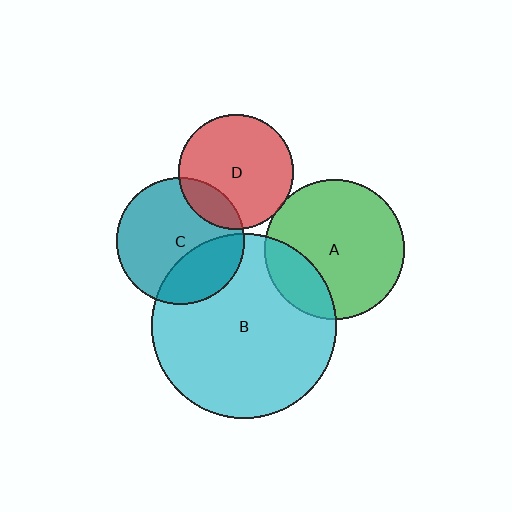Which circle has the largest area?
Circle B (cyan).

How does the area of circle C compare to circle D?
Approximately 1.2 times.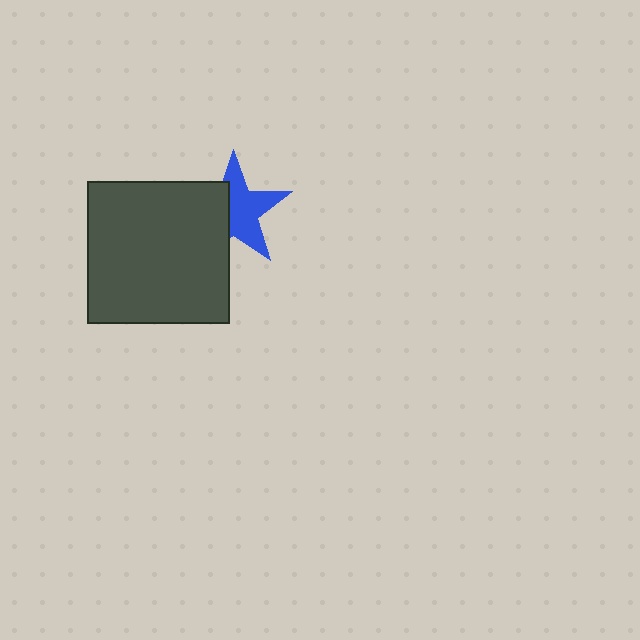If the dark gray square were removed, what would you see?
You would see the complete blue star.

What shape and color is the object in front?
The object in front is a dark gray square.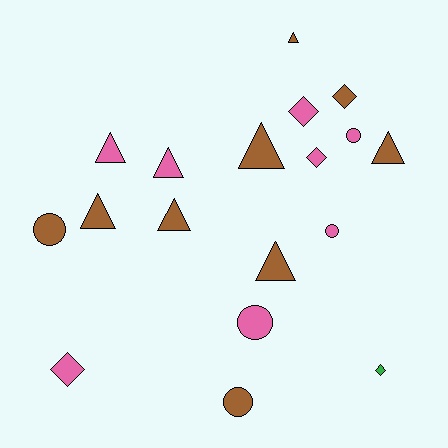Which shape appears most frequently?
Triangle, with 8 objects.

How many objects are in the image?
There are 18 objects.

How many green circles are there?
There are no green circles.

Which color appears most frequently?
Brown, with 9 objects.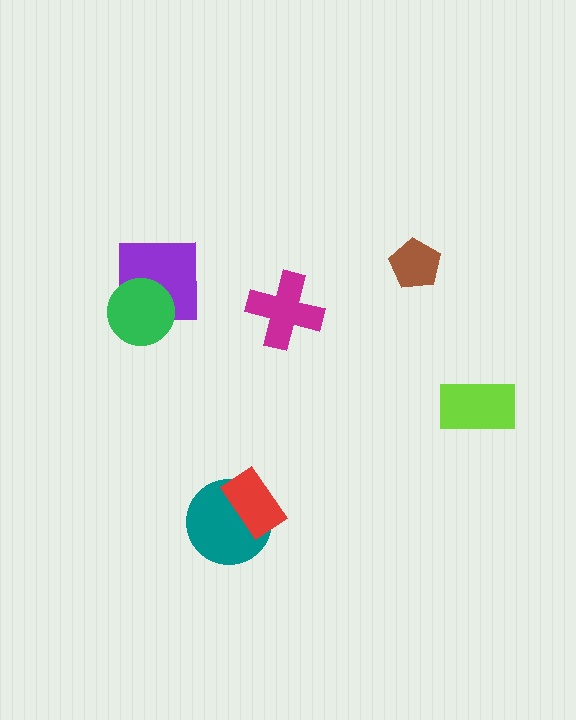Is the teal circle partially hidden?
Yes, it is partially covered by another shape.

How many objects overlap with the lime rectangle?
0 objects overlap with the lime rectangle.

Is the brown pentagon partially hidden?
No, no other shape covers it.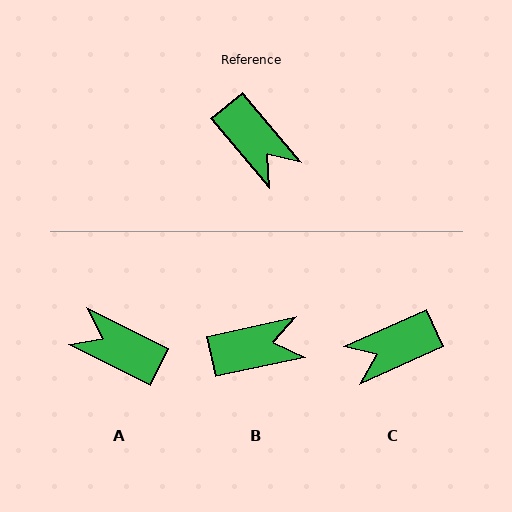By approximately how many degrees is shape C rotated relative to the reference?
Approximately 106 degrees clockwise.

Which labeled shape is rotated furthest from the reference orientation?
A, about 157 degrees away.